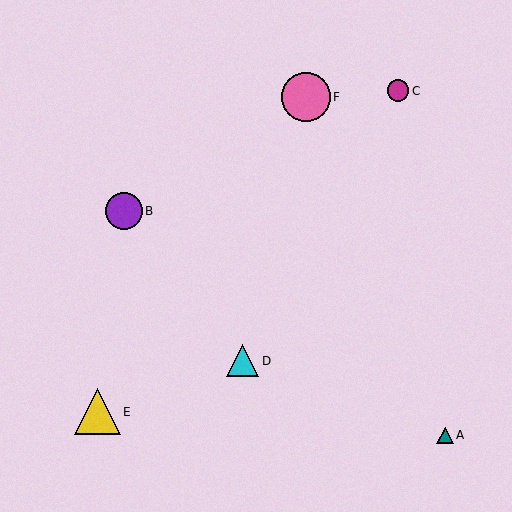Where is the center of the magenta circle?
The center of the magenta circle is at (398, 91).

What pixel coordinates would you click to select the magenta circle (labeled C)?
Click at (398, 91) to select the magenta circle C.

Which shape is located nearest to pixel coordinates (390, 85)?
The magenta circle (labeled C) at (398, 91) is nearest to that location.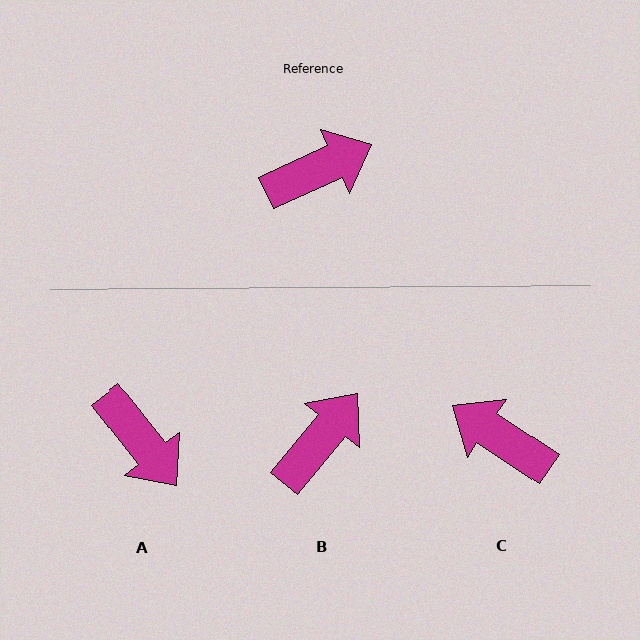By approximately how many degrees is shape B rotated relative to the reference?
Approximately 26 degrees counter-clockwise.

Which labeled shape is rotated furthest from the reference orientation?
C, about 121 degrees away.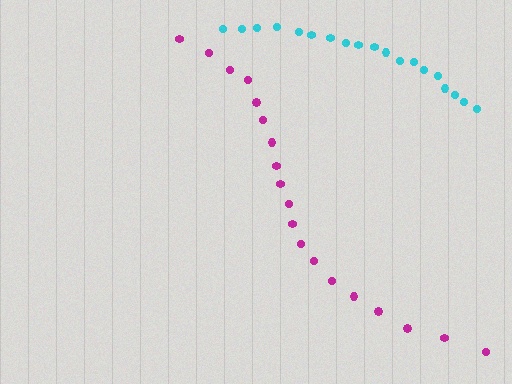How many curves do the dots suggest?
There are 2 distinct paths.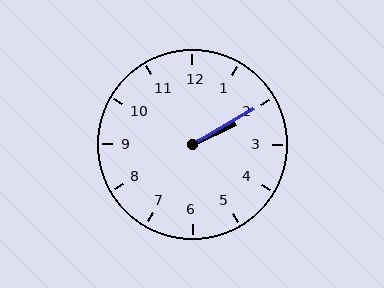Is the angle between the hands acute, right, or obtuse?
It is acute.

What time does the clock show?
2:10.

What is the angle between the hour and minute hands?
Approximately 5 degrees.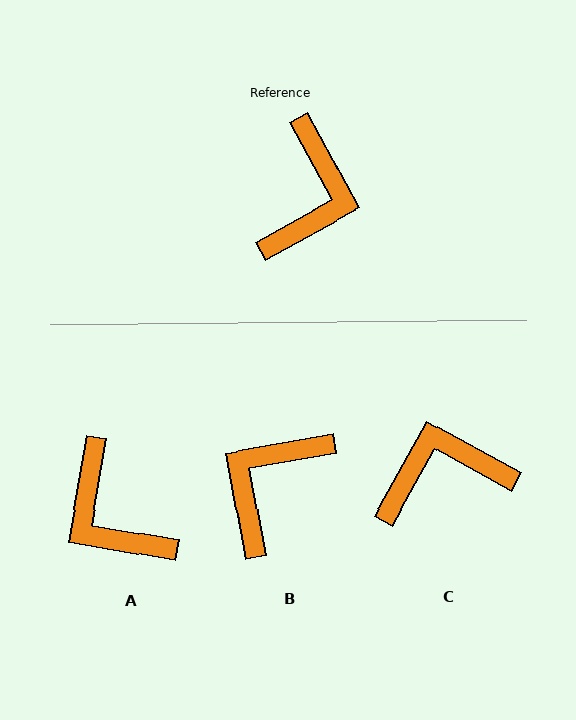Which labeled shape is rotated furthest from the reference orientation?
B, about 161 degrees away.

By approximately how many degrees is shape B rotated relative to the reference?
Approximately 161 degrees counter-clockwise.